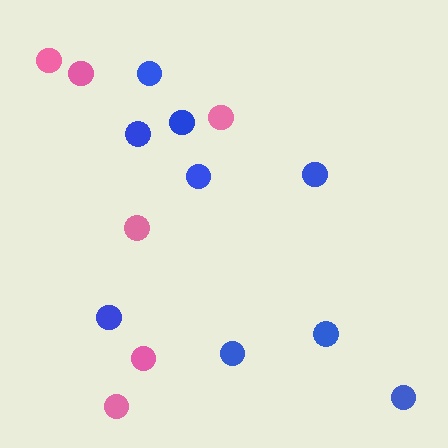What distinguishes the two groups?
There are 2 groups: one group of blue circles (9) and one group of pink circles (6).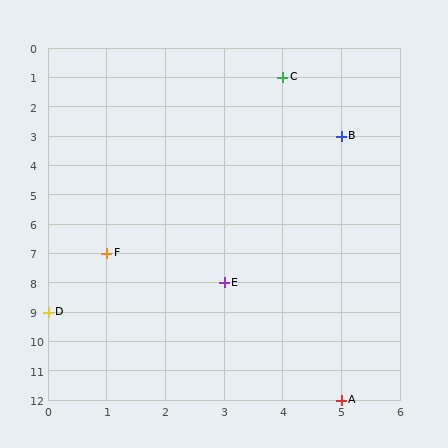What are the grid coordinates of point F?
Point F is at grid coordinates (1, 7).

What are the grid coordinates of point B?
Point B is at grid coordinates (5, 3).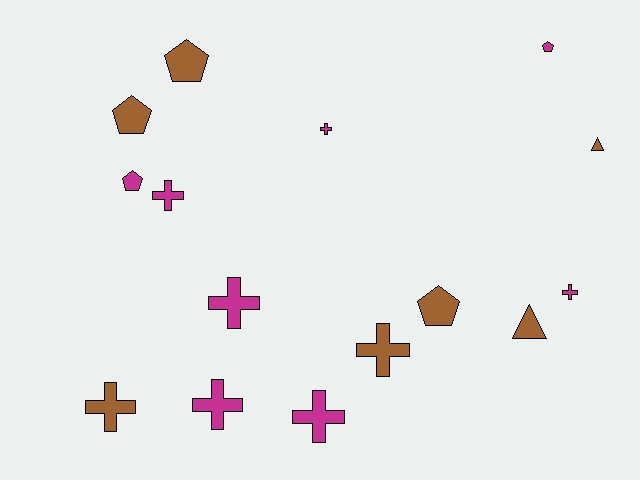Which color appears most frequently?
Magenta, with 8 objects.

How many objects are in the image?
There are 15 objects.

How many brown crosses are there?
There are 2 brown crosses.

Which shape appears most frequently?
Cross, with 8 objects.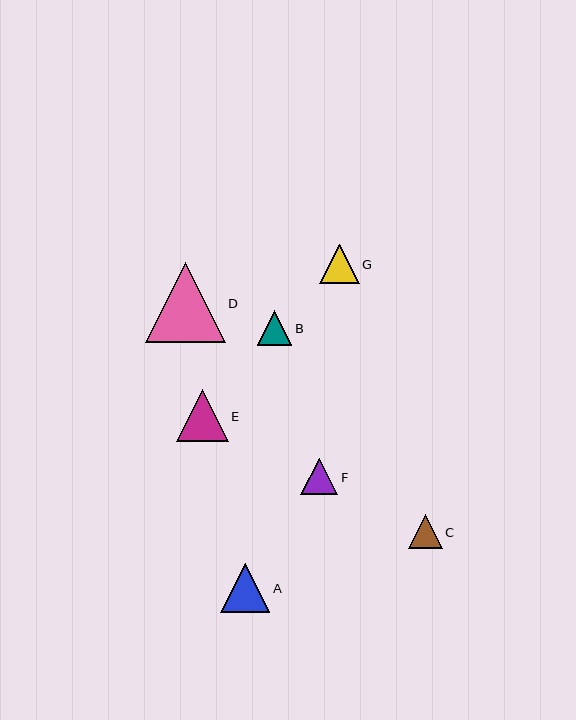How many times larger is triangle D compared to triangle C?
Triangle D is approximately 2.3 times the size of triangle C.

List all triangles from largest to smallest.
From largest to smallest: D, E, A, G, F, B, C.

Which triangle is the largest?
Triangle D is the largest with a size of approximately 79 pixels.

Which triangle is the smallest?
Triangle C is the smallest with a size of approximately 34 pixels.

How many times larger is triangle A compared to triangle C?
Triangle A is approximately 1.4 times the size of triangle C.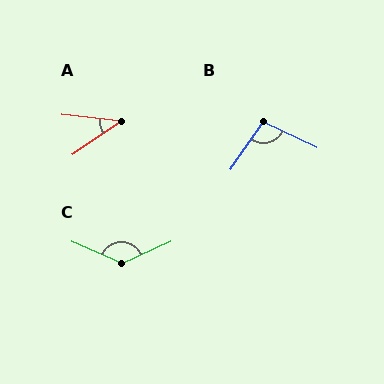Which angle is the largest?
C, at approximately 132 degrees.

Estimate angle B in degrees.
Approximately 98 degrees.